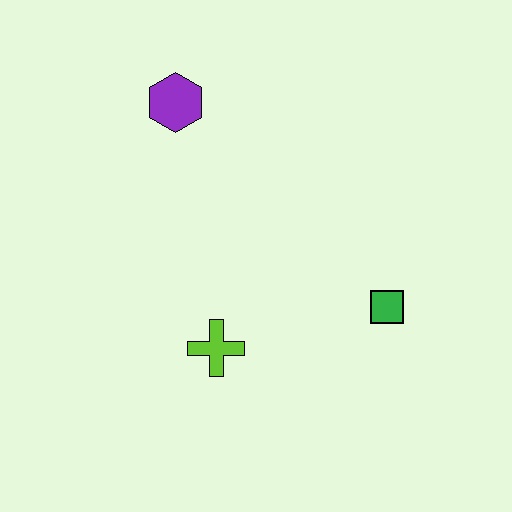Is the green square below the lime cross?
No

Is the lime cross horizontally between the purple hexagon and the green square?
Yes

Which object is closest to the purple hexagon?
The lime cross is closest to the purple hexagon.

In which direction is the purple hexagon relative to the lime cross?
The purple hexagon is above the lime cross.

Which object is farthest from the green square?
The purple hexagon is farthest from the green square.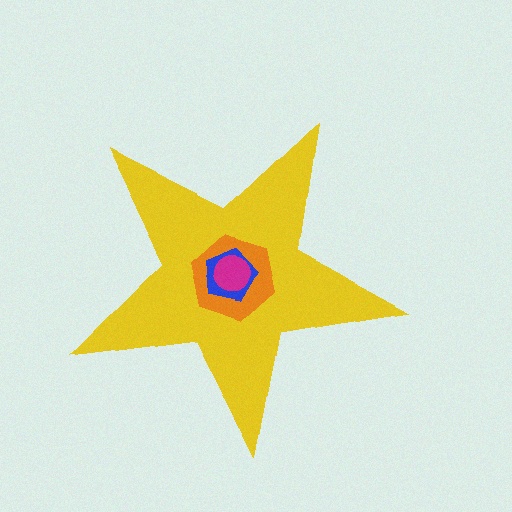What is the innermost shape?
The magenta circle.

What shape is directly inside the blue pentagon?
The magenta circle.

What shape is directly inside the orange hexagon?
The blue pentagon.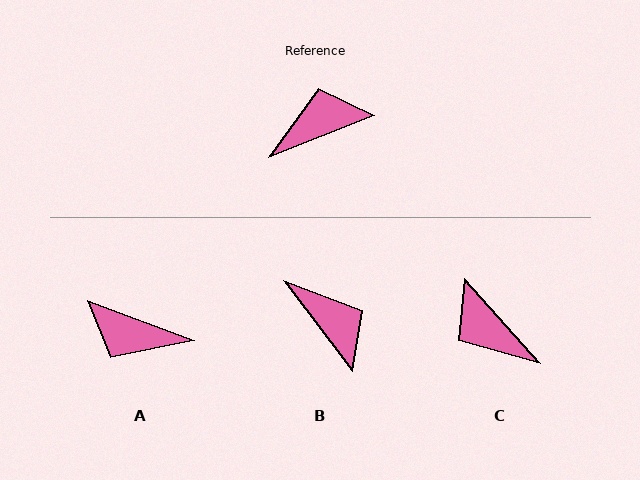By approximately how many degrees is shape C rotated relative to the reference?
Approximately 110 degrees counter-clockwise.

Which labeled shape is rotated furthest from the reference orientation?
A, about 138 degrees away.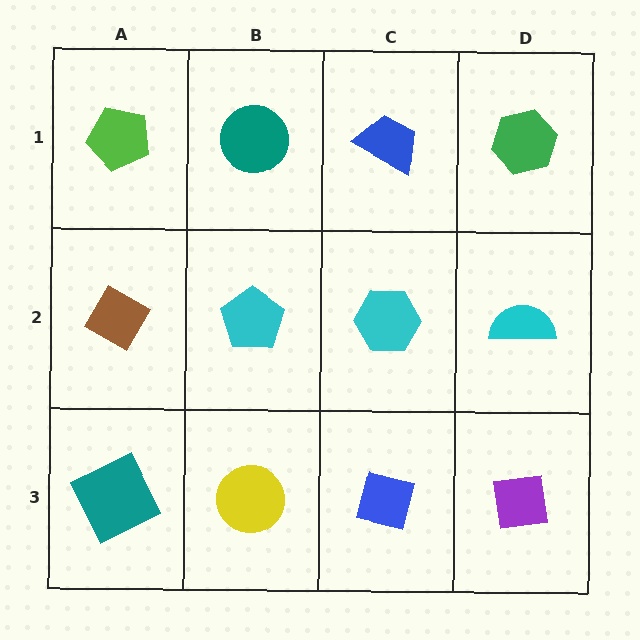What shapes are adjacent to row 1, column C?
A cyan hexagon (row 2, column C), a teal circle (row 1, column B), a green hexagon (row 1, column D).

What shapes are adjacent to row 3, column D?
A cyan semicircle (row 2, column D), a blue square (row 3, column C).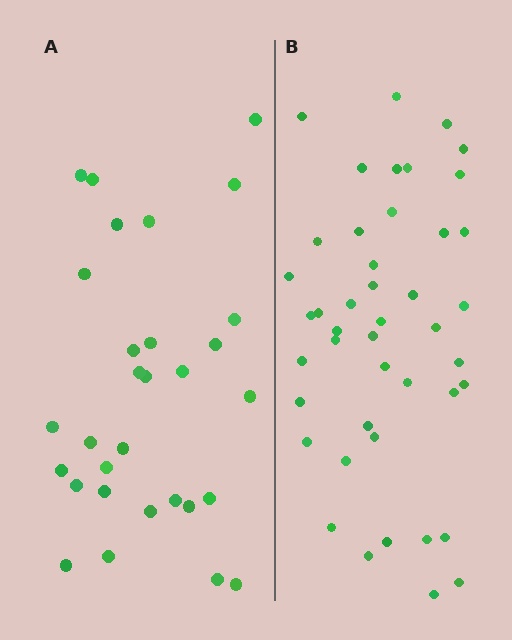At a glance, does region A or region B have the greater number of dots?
Region B (the right region) has more dots.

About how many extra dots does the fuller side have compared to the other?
Region B has approximately 15 more dots than region A.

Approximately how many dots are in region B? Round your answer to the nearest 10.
About 40 dots. (The exact count is 44, which rounds to 40.)